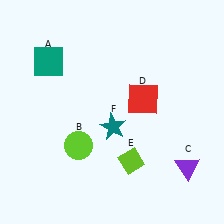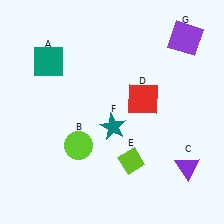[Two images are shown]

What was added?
A purple square (G) was added in Image 2.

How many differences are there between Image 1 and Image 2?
There is 1 difference between the two images.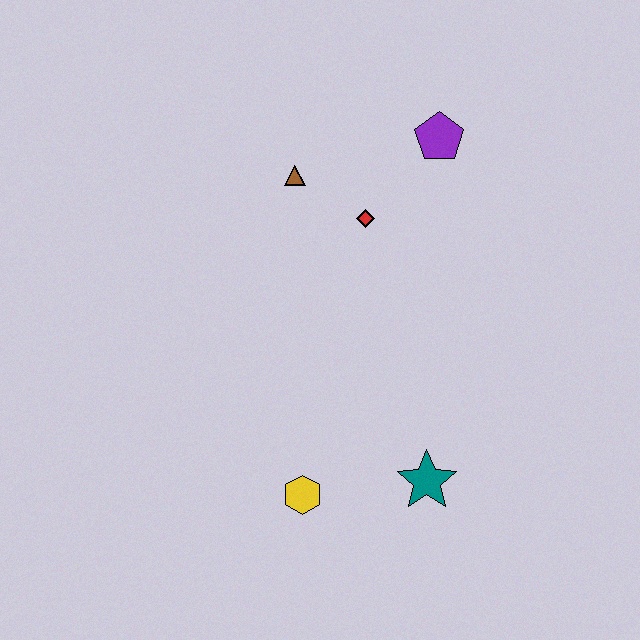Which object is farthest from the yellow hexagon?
The purple pentagon is farthest from the yellow hexagon.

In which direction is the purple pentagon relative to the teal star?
The purple pentagon is above the teal star.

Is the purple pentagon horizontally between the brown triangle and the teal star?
No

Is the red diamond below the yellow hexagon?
No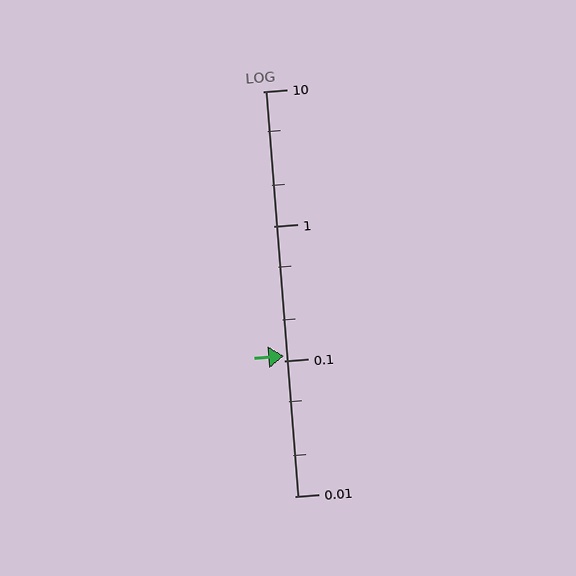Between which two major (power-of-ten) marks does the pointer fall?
The pointer is between 0.1 and 1.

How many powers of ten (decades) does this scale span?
The scale spans 3 decades, from 0.01 to 10.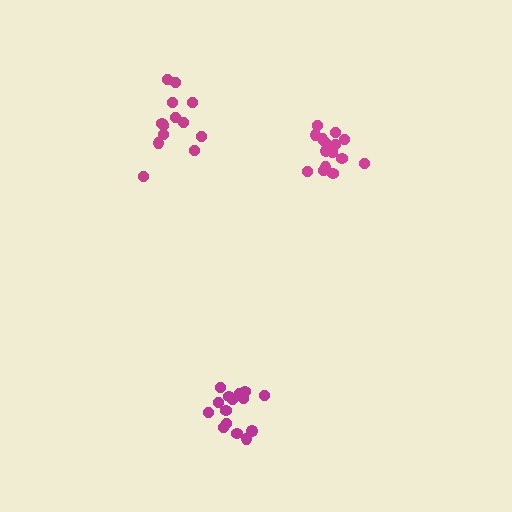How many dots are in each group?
Group 1: 15 dots, Group 2: 13 dots, Group 3: 16 dots (44 total).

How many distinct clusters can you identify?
There are 3 distinct clusters.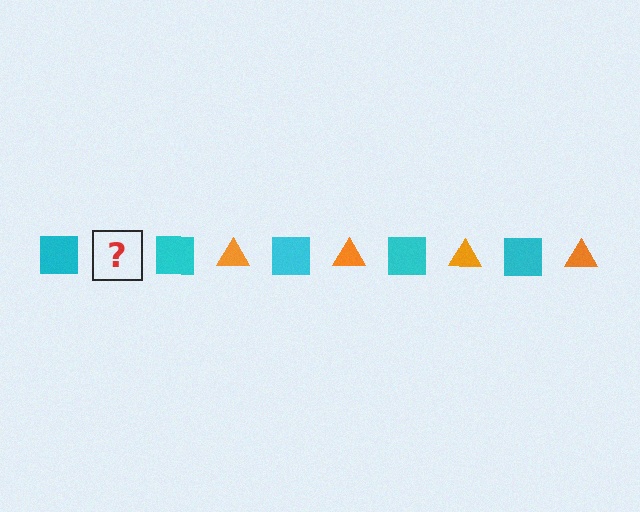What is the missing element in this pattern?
The missing element is an orange triangle.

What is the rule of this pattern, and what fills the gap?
The rule is that the pattern alternates between cyan square and orange triangle. The gap should be filled with an orange triangle.